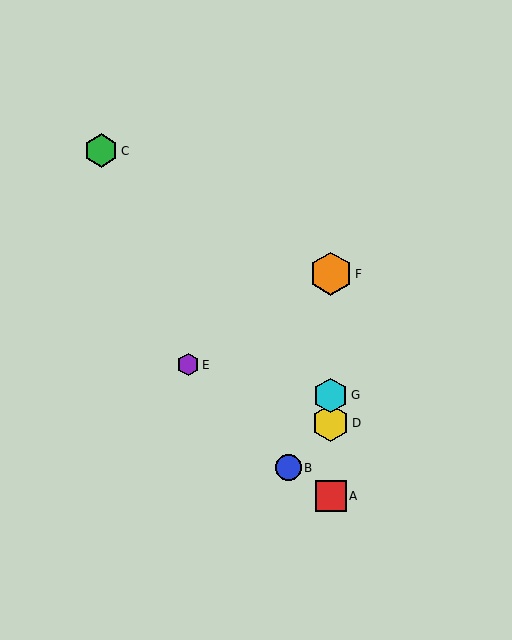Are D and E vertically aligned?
No, D is at x≈331 and E is at x≈188.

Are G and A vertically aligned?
Yes, both are at x≈331.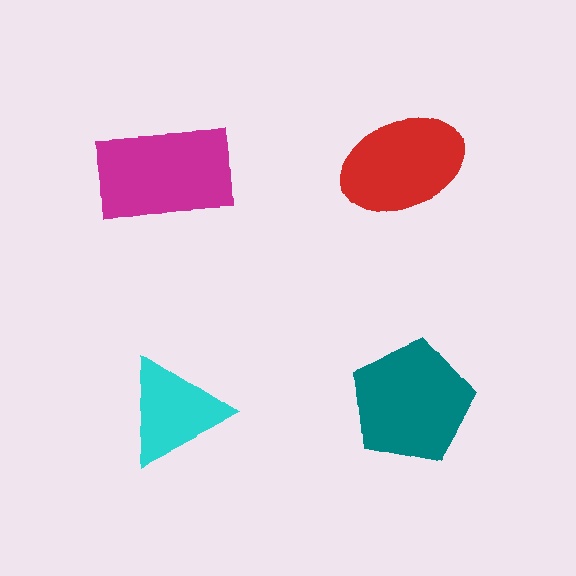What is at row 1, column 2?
A red ellipse.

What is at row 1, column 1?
A magenta rectangle.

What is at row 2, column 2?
A teal pentagon.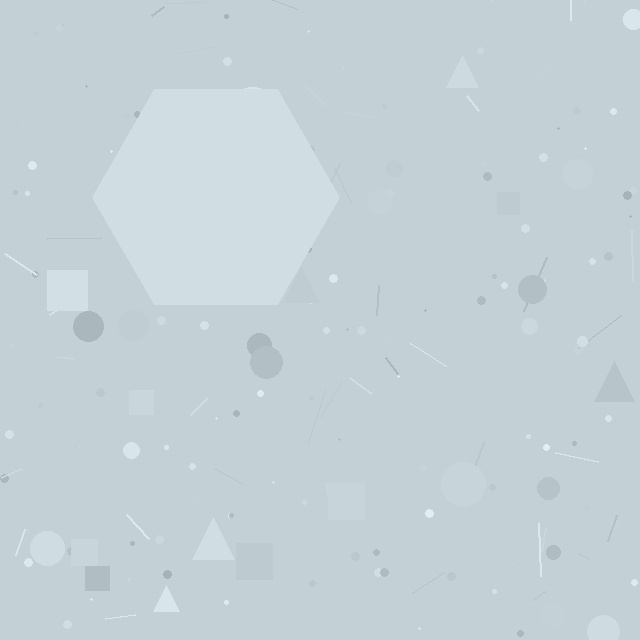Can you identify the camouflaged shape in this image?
The camouflaged shape is a hexagon.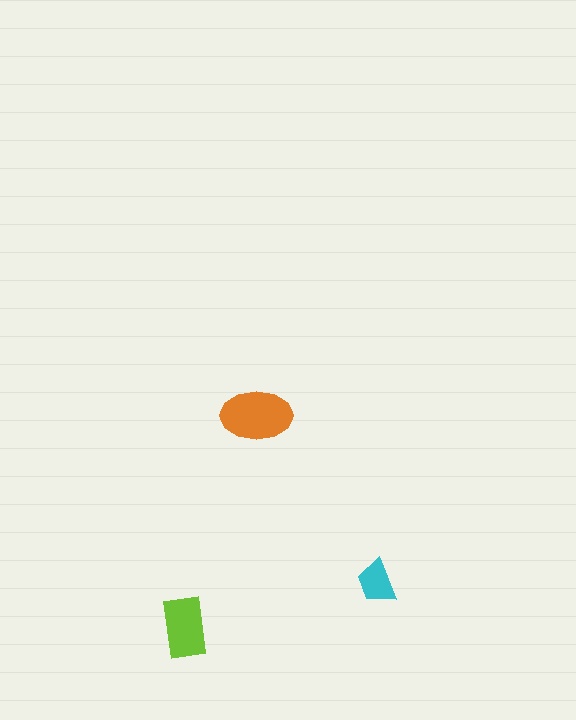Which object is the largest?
The orange ellipse.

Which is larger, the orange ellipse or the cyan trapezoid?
The orange ellipse.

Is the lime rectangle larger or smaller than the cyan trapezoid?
Larger.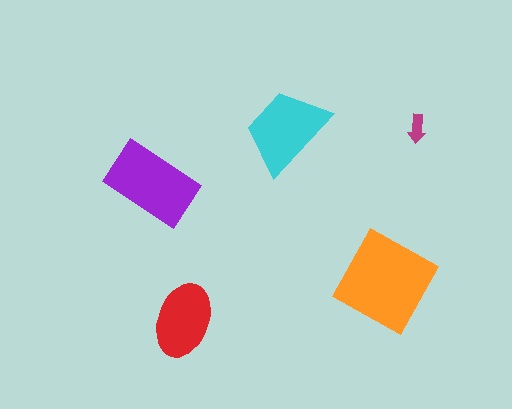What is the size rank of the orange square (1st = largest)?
1st.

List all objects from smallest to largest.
The magenta arrow, the red ellipse, the cyan trapezoid, the purple rectangle, the orange square.